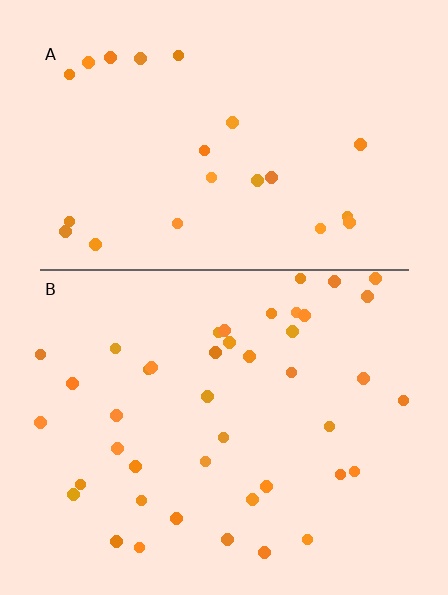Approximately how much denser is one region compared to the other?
Approximately 1.9× — region B over region A.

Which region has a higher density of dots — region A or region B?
B (the bottom).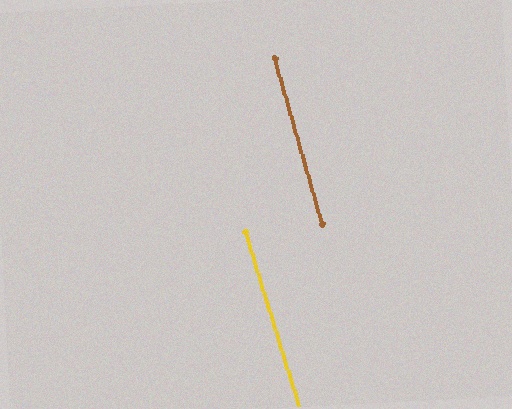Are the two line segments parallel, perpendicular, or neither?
Parallel — their directions differ by only 1.2°.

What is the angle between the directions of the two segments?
Approximately 1 degree.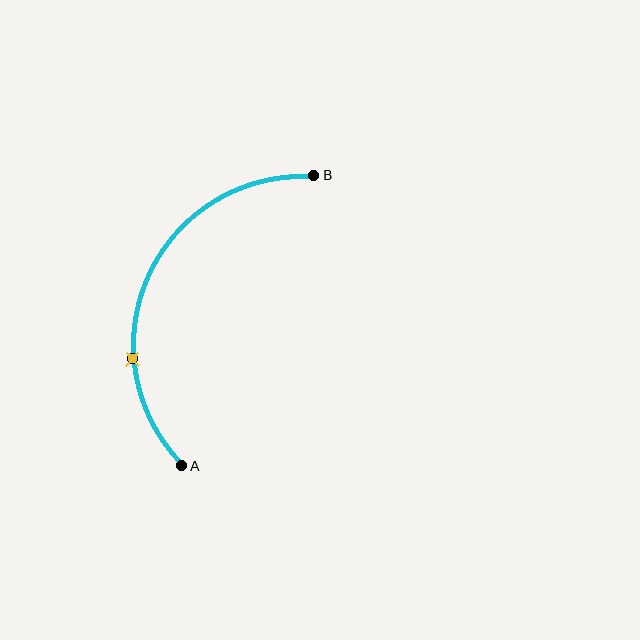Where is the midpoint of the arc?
The arc midpoint is the point on the curve farthest from the straight line joining A and B. It sits to the left of that line.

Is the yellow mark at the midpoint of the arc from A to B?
No. The yellow mark lies on the arc but is closer to endpoint A. The arc midpoint would be at the point on the curve equidistant along the arc from both A and B.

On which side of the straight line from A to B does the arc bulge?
The arc bulges to the left of the straight line connecting A and B.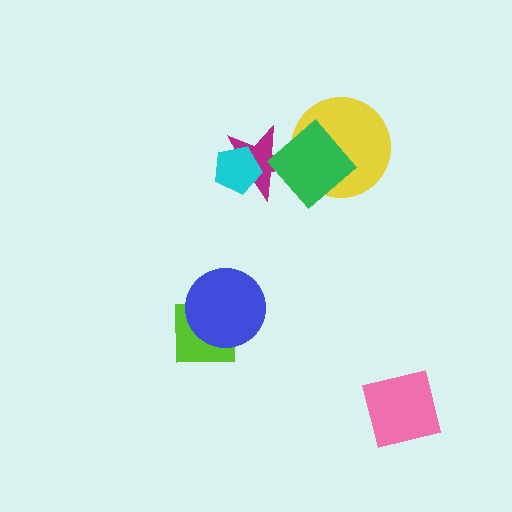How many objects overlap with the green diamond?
2 objects overlap with the green diamond.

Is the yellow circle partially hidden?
Yes, it is partially covered by another shape.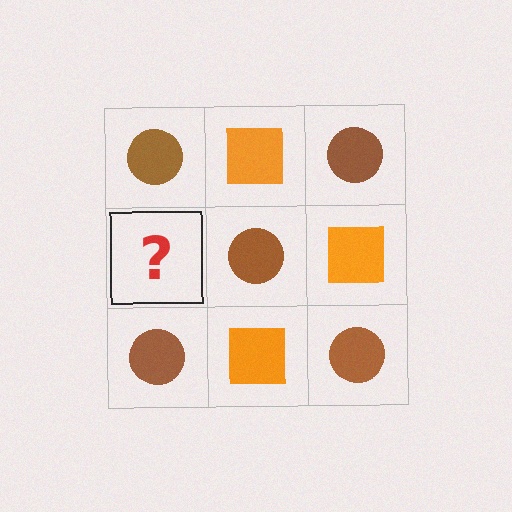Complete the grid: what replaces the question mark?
The question mark should be replaced with an orange square.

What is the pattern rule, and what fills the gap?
The rule is that it alternates brown circle and orange square in a checkerboard pattern. The gap should be filled with an orange square.